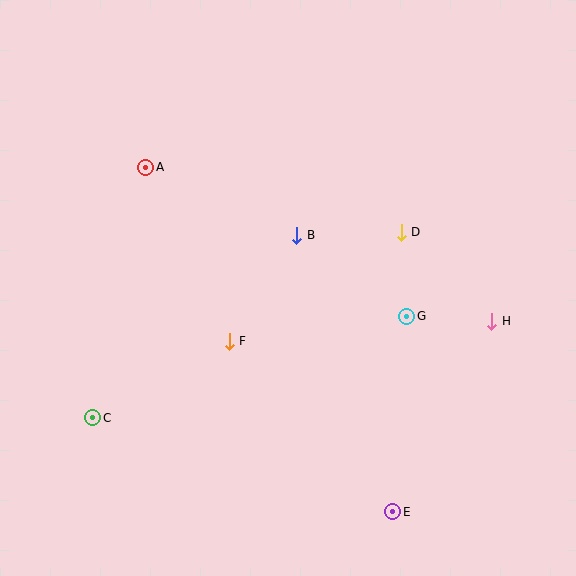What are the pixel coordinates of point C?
Point C is at (93, 418).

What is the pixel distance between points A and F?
The distance between A and F is 193 pixels.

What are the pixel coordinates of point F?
Point F is at (229, 341).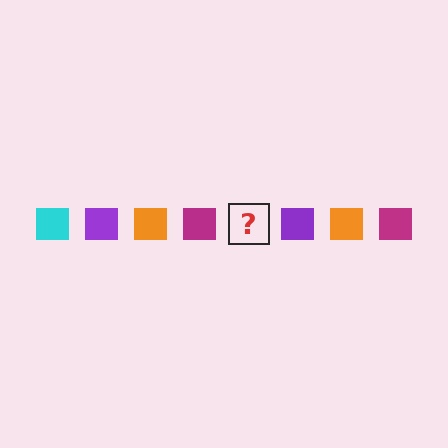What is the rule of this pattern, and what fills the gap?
The rule is that the pattern cycles through cyan, purple, orange, magenta squares. The gap should be filled with a cyan square.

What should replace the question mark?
The question mark should be replaced with a cyan square.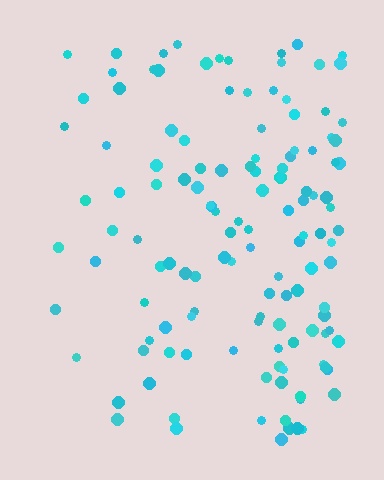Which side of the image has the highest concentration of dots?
The right.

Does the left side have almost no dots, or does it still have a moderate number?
Still a moderate number, just noticeably fewer than the right.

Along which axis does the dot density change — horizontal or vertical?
Horizontal.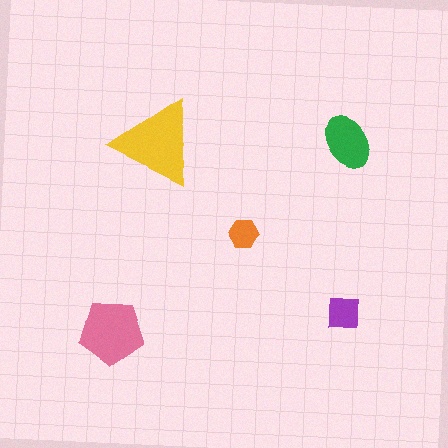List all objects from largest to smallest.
The yellow triangle, the pink pentagon, the green ellipse, the purple square, the orange hexagon.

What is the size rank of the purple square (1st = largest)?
4th.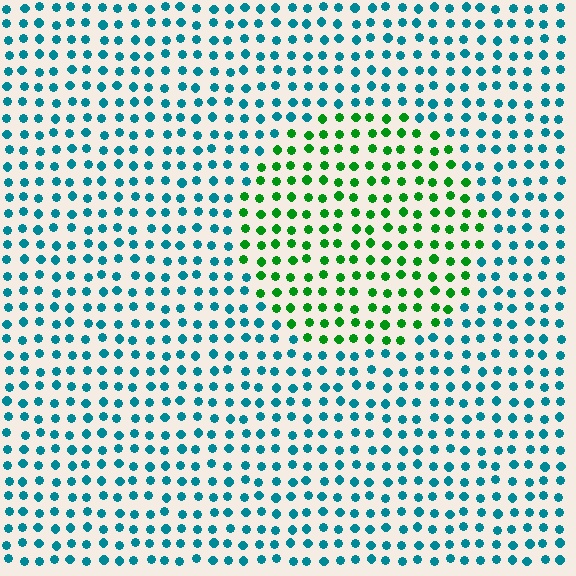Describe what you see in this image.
The image is filled with small teal elements in a uniform arrangement. A circle-shaped region is visible where the elements are tinted to a slightly different hue, forming a subtle color boundary.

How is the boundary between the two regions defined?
The boundary is defined purely by a slight shift in hue (about 59 degrees). Spacing, size, and orientation are identical on both sides.